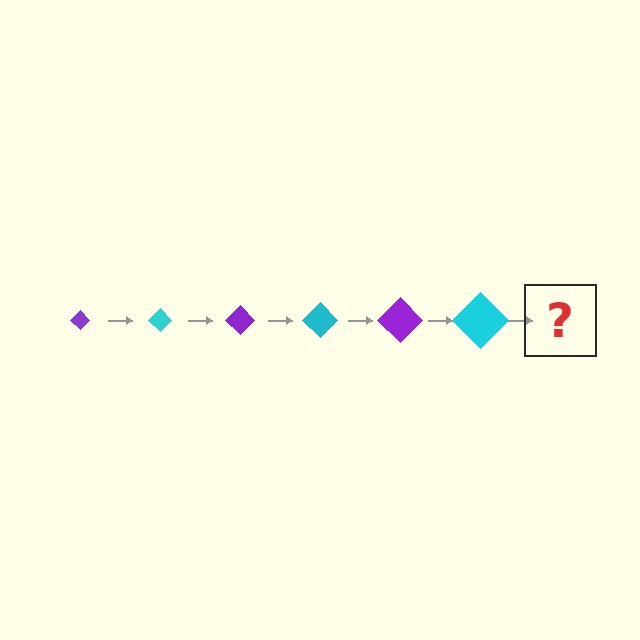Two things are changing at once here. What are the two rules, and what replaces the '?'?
The two rules are that the diamond grows larger each step and the color cycles through purple and cyan. The '?' should be a purple diamond, larger than the previous one.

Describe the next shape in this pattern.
It should be a purple diamond, larger than the previous one.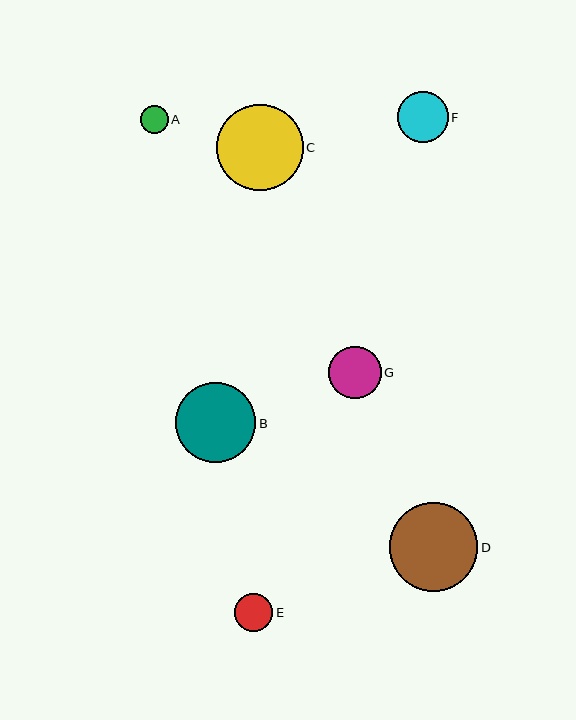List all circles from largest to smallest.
From largest to smallest: D, C, B, G, F, E, A.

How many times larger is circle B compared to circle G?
Circle B is approximately 1.5 times the size of circle G.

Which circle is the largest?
Circle D is the largest with a size of approximately 88 pixels.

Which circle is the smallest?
Circle A is the smallest with a size of approximately 28 pixels.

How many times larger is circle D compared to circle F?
Circle D is approximately 1.7 times the size of circle F.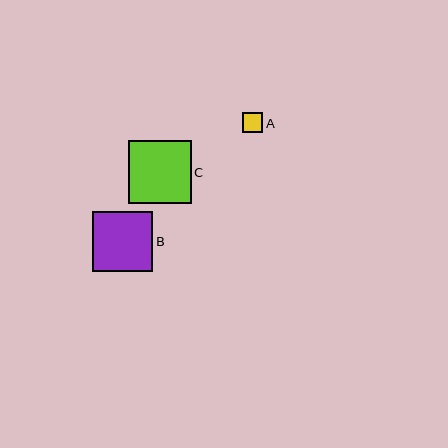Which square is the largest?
Square C is the largest with a size of approximately 63 pixels.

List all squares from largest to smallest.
From largest to smallest: C, B, A.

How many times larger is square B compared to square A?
Square B is approximately 2.9 times the size of square A.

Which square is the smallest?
Square A is the smallest with a size of approximately 21 pixels.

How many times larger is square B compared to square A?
Square B is approximately 2.9 times the size of square A.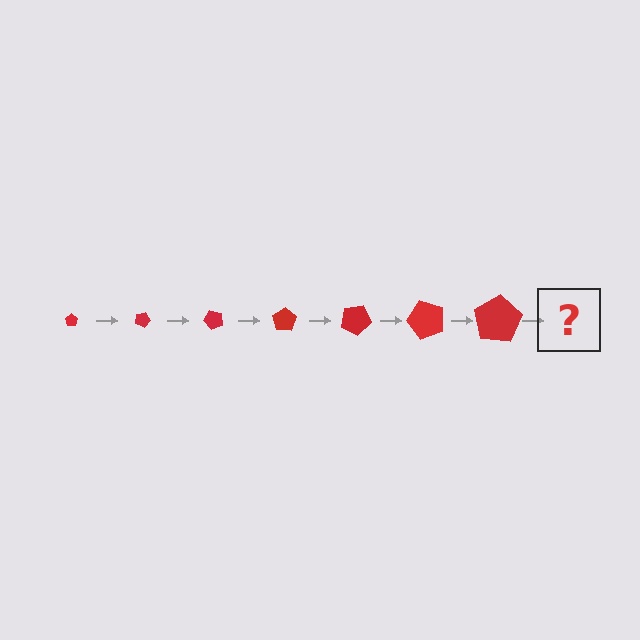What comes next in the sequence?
The next element should be a pentagon, larger than the previous one and rotated 175 degrees from the start.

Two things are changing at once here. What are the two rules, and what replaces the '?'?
The two rules are that the pentagon grows larger each step and it rotates 25 degrees each step. The '?' should be a pentagon, larger than the previous one and rotated 175 degrees from the start.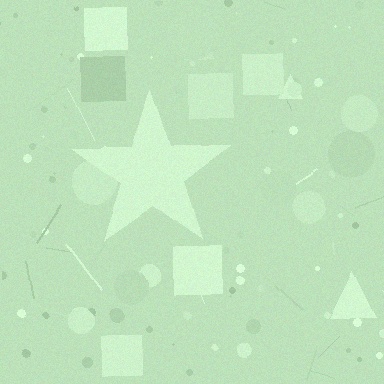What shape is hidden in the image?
A star is hidden in the image.